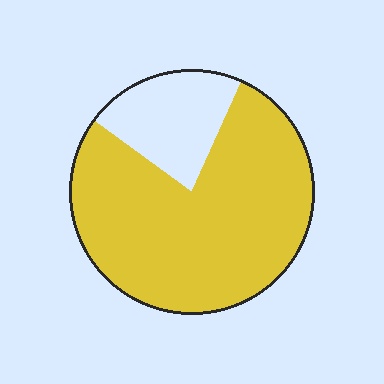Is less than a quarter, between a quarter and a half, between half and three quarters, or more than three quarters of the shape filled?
More than three quarters.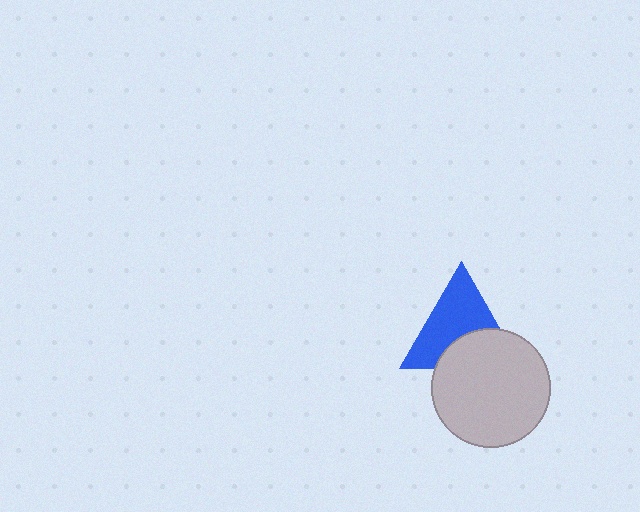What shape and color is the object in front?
The object in front is a light gray circle.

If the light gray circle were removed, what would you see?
You would see the complete blue triangle.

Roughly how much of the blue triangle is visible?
About half of it is visible (roughly 62%).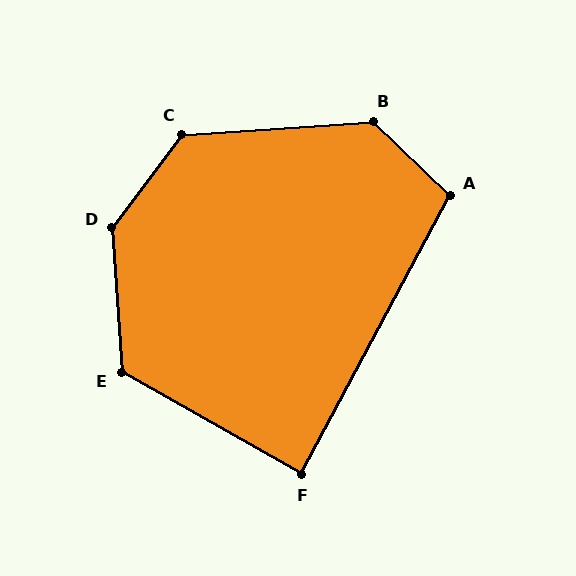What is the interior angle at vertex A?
Approximately 106 degrees (obtuse).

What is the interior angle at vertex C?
Approximately 131 degrees (obtuse).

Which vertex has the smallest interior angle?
F, at approximately 89 degrees.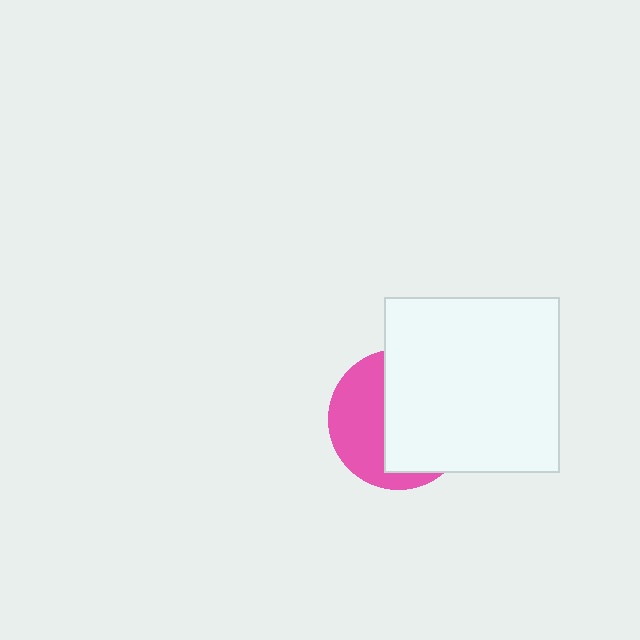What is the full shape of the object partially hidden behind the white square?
The partially hidden object is a pink circle.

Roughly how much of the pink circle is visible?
A small part of it is visible (roughly 41%).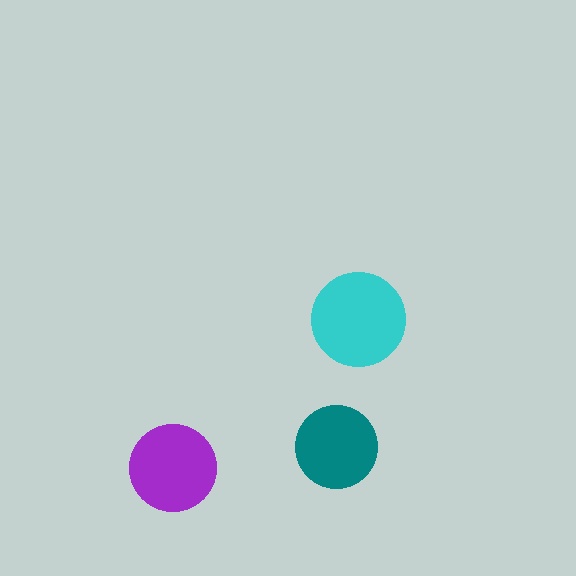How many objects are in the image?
There are 3 objects in the image.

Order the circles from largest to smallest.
the cyan one, the purple one, the teal one.